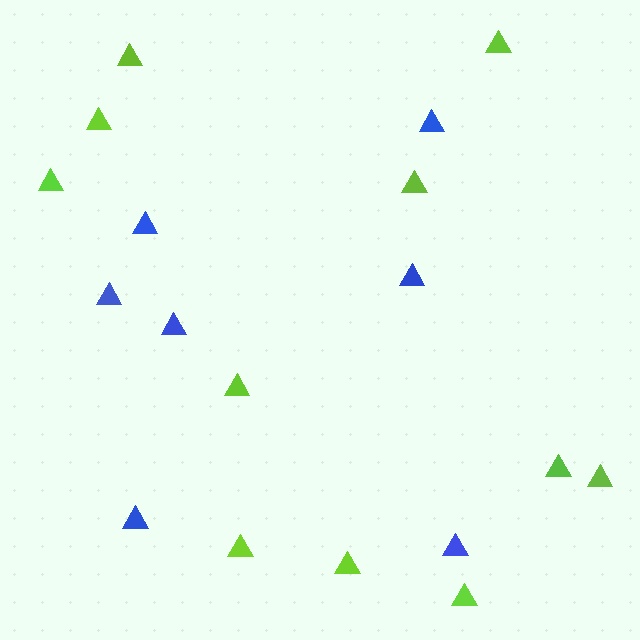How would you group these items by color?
There are 2 groups: one group of blue triangles (7) and one group of lime triangles (11).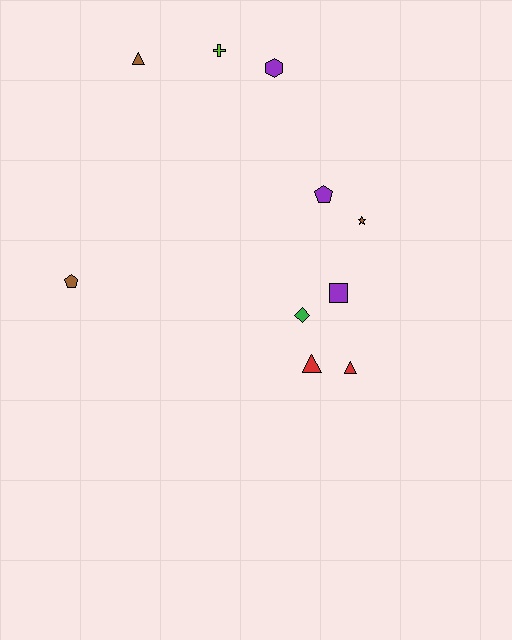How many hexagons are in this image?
There is 1 hexagon.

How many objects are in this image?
There are 10 objects.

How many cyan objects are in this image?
There are no cyan objects.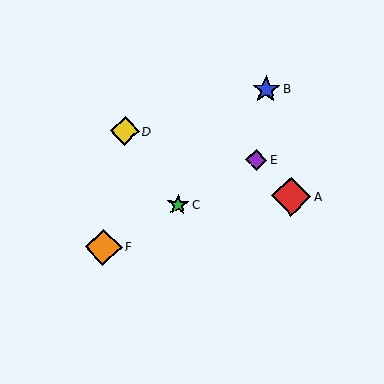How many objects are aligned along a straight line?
3 objects (C, E, F) are aligned along a straight line.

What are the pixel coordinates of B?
Object B is at (266, 89).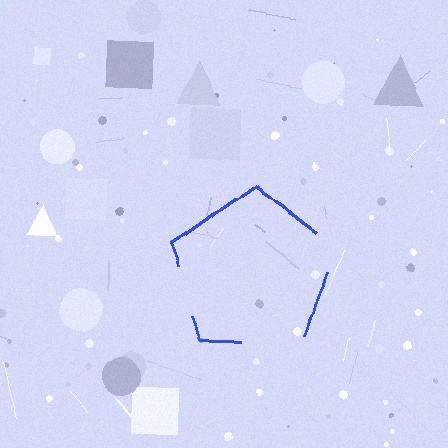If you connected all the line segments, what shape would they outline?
They would outline a pentagon.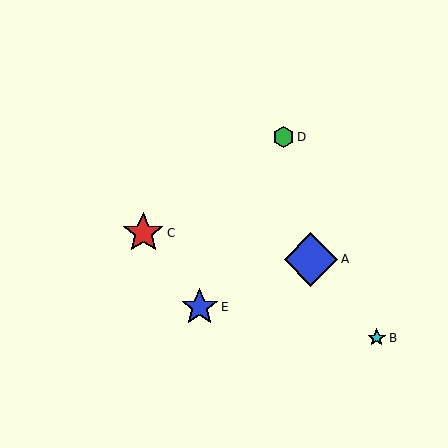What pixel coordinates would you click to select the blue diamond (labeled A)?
Click at (311, 259) to select the blue diamond A.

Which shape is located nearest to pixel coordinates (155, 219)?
The red star (labeled C) at (143, 233) is nearest to that location.